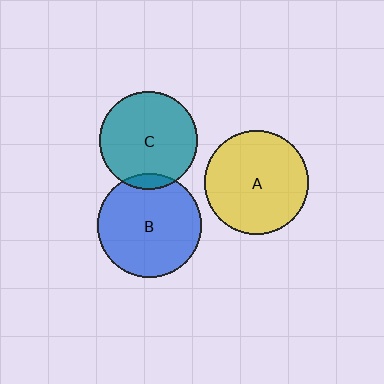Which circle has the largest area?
Circle A (yellow).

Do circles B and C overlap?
Yes.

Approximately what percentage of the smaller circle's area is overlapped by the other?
Approximately 10%.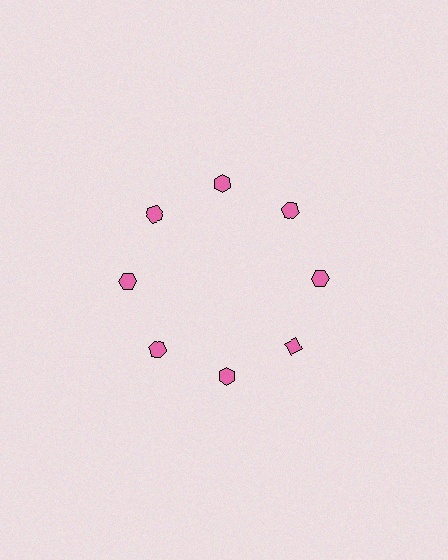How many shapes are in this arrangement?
There are 8 shapes arranged in a ring pattern.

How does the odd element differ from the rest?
It has a different shape: diamond instead of hexagon.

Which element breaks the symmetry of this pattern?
The pink diamond at roughly the 4 o'clock position breaks the symmetry. All other shapes are pink hexagons.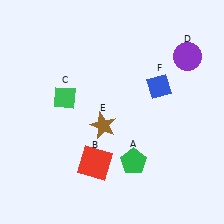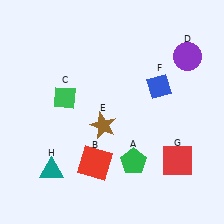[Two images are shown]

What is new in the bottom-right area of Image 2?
A red square (G) was added in the bottom-right area of Image 2.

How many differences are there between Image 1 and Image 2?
There are 2 differences between the two images.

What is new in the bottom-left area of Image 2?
A teal triangle (H) was added in the bottom-left area of Image 2.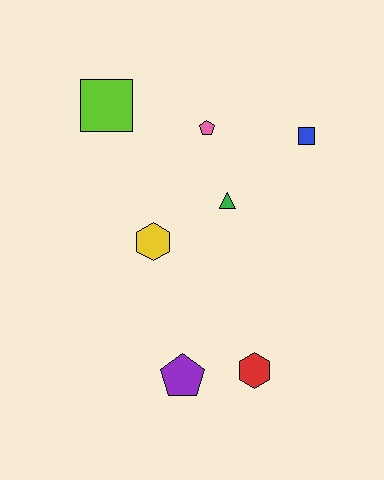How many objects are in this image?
There are 7 objects.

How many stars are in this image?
There are no stars.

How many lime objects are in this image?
There is 1 lime object.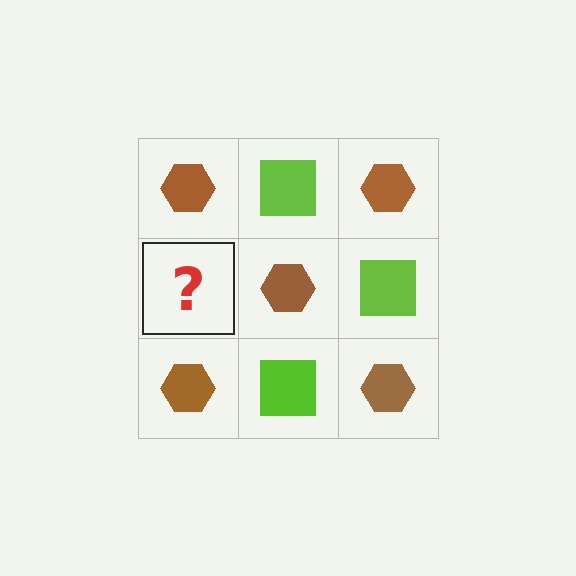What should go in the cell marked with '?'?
The missing cell should contain a lime square.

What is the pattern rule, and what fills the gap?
The rule is that it alternates brown hexagon and lime square in a checkerboard pattern. The gap should be filled with a lime square.